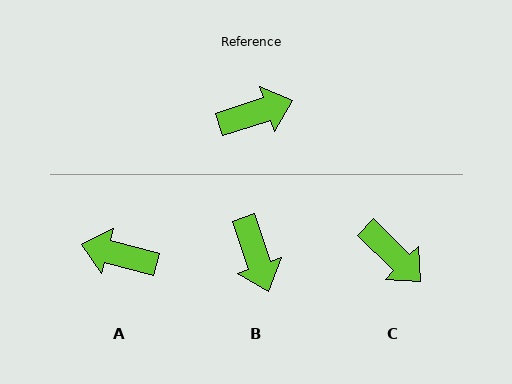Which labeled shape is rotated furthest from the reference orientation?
A, about 147 degrees away.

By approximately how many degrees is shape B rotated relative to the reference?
Approximately 89 degrees clockwise.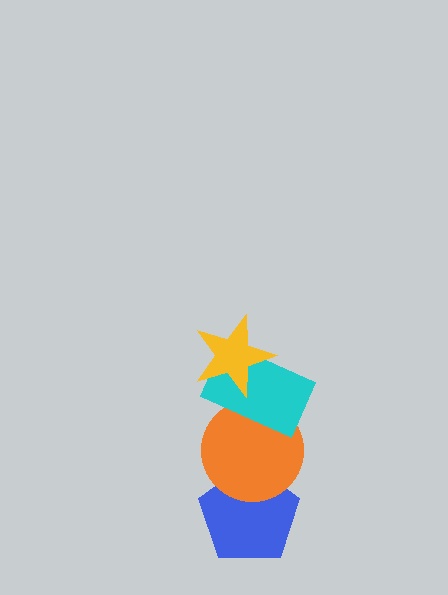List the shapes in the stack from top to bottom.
From top to bottom: the yellow star, the cyan rectangle, the orange circle, the blue pentagon.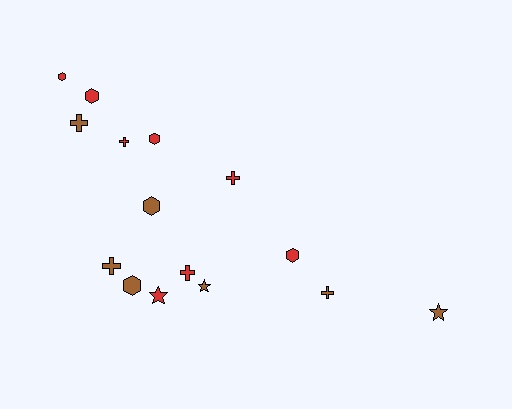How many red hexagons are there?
There are 4 red hexagons.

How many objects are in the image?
There are 15 objects.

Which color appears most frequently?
Red, with 8 objects.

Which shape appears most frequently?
Cross, with 6 objects.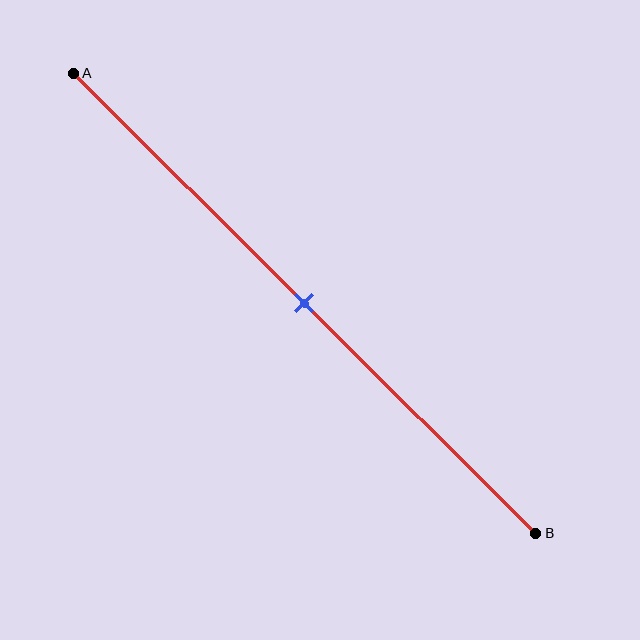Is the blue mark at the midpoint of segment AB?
Yes, the mark is approximately at the midpoint.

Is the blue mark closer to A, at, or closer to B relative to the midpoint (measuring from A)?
The blue mark is approximately at the midpoint of segment AB.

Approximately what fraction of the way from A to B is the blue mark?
The blue mark is approximately 50% of the way from A to B.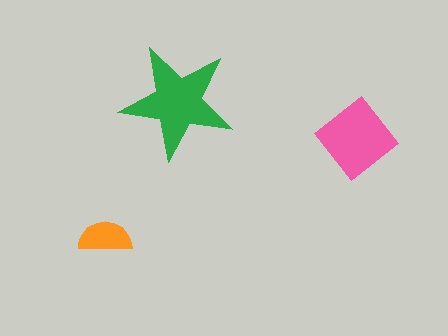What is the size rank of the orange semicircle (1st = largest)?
3rd.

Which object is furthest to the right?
The pink diamond is rightmost.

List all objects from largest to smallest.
The green star, the pink diamond, the orange semicircle.